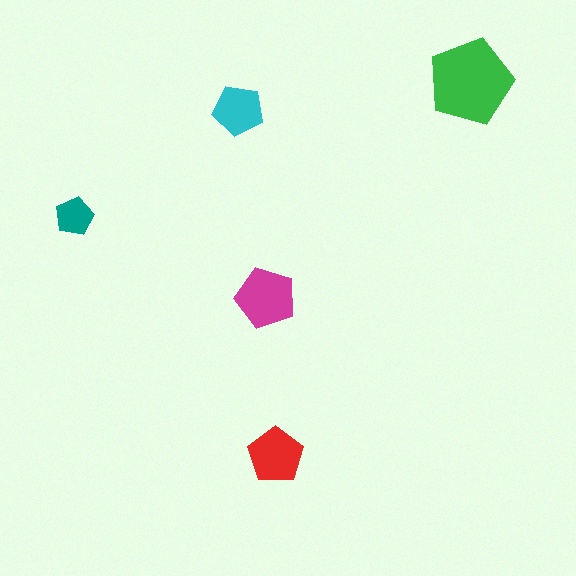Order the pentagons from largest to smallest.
the green one, the magenta one, the red one, the cyan one, the teal one.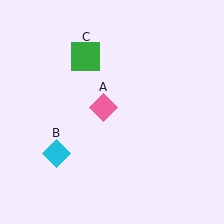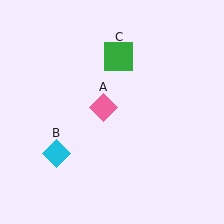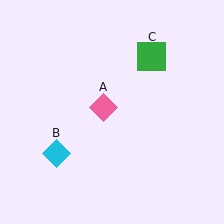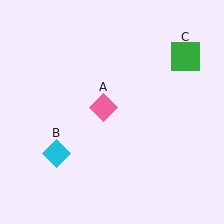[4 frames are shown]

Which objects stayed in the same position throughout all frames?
Pink diamond (object A) and cyan diamond (object B) remained stationary.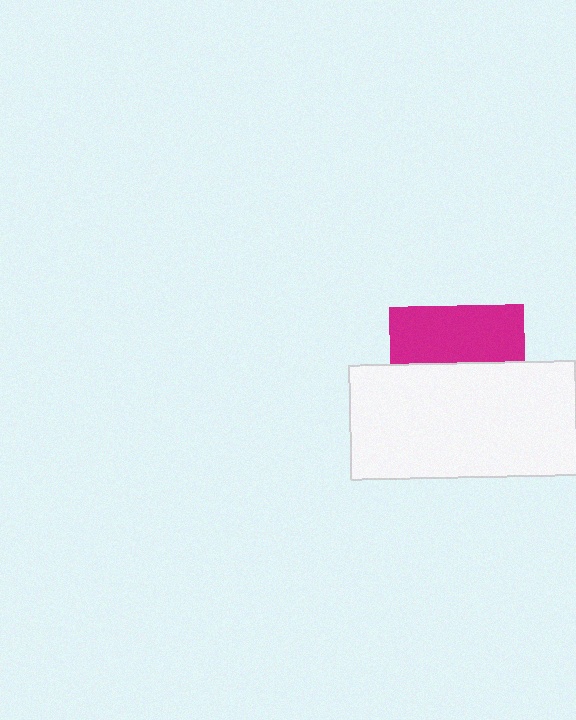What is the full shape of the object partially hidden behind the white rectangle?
The partially hidden object is a magenta square.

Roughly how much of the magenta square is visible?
A small part of it is visible (roughly 42%).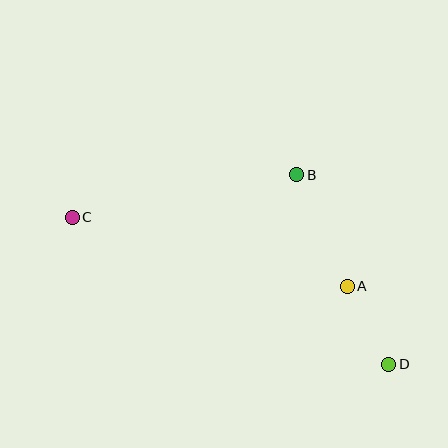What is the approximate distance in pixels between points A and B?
The distance between A and B is approximately 122 pixels.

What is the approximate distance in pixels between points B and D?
The distance between B and D is approximately 211 pixels.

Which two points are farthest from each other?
Points C and D are farthest from each other.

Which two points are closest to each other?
Points A and D are closest to each other.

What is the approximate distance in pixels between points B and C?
The distance between B and C is approximately 228 pixels.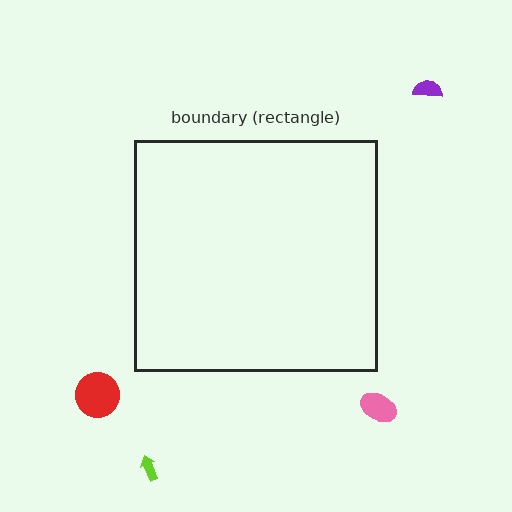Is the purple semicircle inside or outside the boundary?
Outside.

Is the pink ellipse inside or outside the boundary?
Outside.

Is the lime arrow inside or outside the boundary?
Outside.